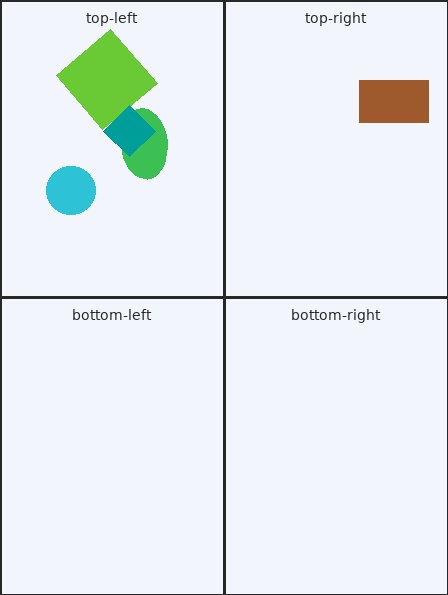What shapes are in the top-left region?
The lime diamond, the green ellipse, the teal diamond, the cyan circle.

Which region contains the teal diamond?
The top-left region.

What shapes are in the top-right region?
The brown rectangle.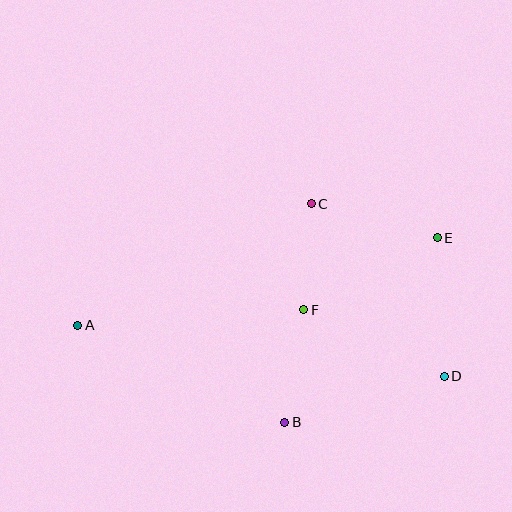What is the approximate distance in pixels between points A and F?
The distance between A and F is approximately 226 pixels.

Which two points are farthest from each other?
Points A and D are farthest from each other.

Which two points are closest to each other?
Points C and F are closest to each other.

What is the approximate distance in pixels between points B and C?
The distance between B and C is approximately 220 pixels.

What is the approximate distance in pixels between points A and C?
The distance between A and C is approximately 263 pixels.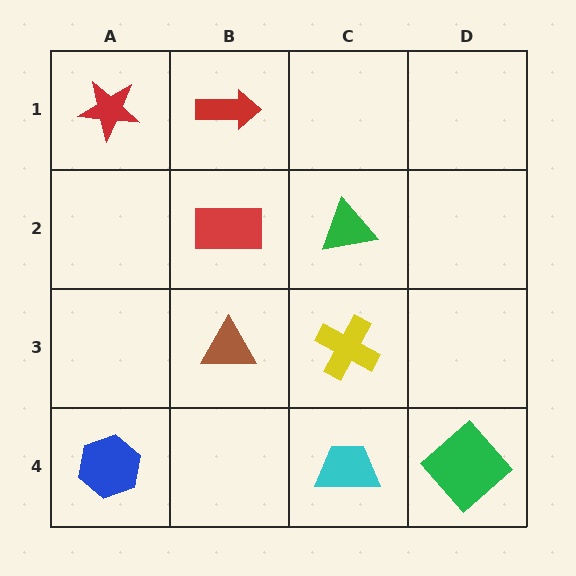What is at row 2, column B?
A red rectangle.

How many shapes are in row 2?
2 shapes.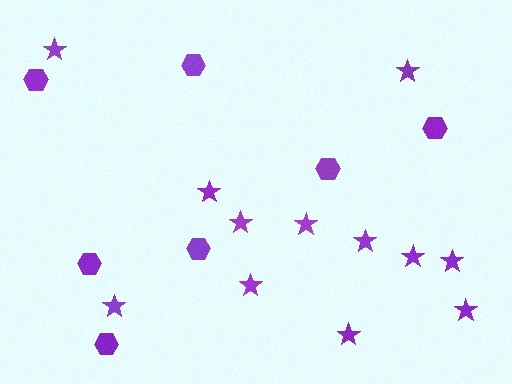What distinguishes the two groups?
There are 2 groups: one group of hexagons (7) and one group of stars (12).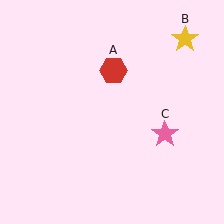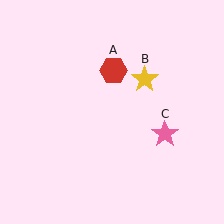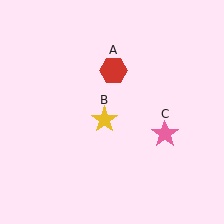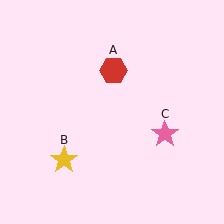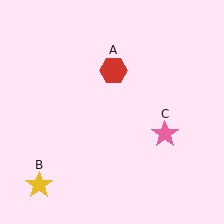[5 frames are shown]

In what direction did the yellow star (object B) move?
The yellow star (object B) moved down and to the left.